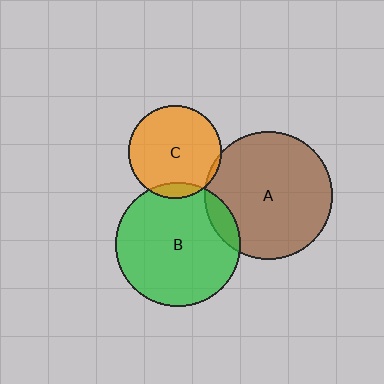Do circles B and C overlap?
Yes.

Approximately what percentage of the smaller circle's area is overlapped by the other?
Approximately 10%.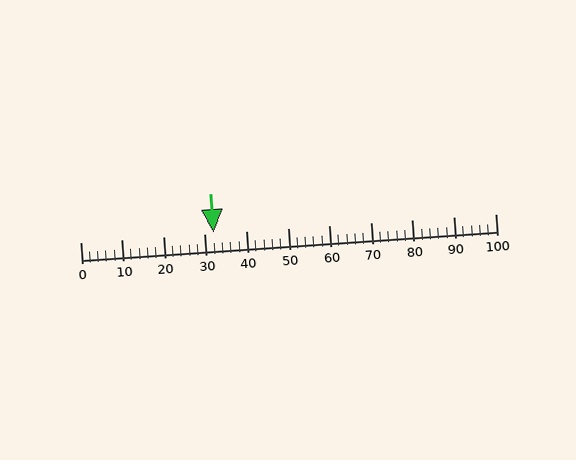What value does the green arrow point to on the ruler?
The green arrow points to approximately 32.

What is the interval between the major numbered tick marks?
The major tick marks are spaced 10 units apart.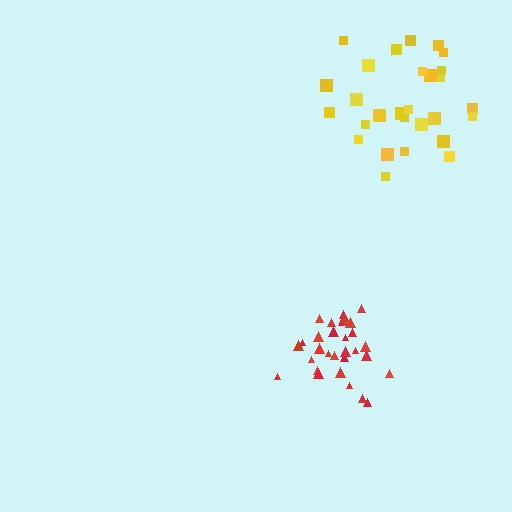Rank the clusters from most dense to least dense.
red, yellow.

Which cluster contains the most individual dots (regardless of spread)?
Red (31).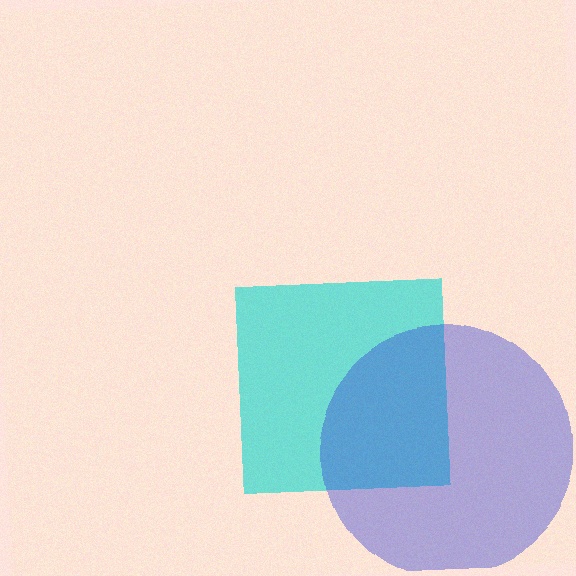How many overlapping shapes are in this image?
There are 2 overlapping shapes in the image.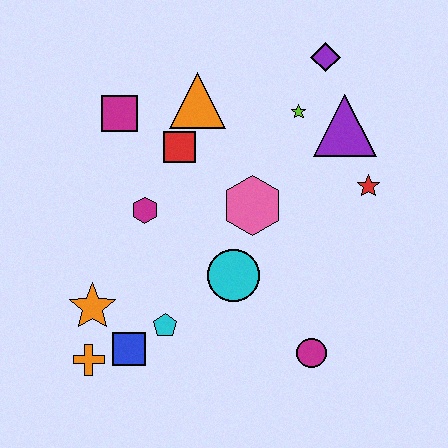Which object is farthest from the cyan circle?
The purple diamond is farthest from the cyan circle.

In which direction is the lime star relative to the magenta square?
The lime star is to the right of the magenta square.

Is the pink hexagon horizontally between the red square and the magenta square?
No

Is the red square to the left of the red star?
Yes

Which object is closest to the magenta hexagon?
The red square is closest to the magenta hexagon.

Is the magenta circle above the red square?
No